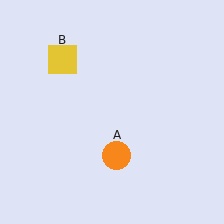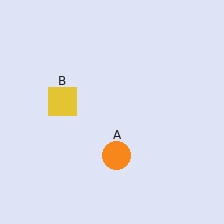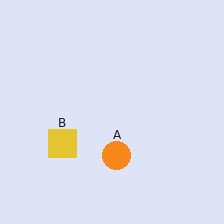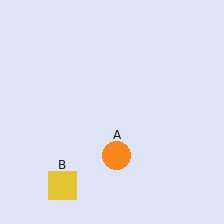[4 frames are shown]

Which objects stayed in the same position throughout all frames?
Orange circle (object A) remained stationary.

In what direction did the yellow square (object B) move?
The yellow square (object B) moved down.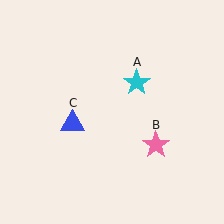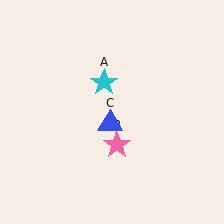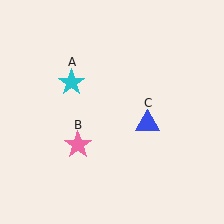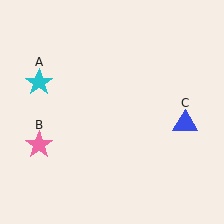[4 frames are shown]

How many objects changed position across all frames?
3 objects changed position: cyan star (object A), pink star (object B), blue triangle (object C).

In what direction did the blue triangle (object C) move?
The blue triangle (object C) moved right.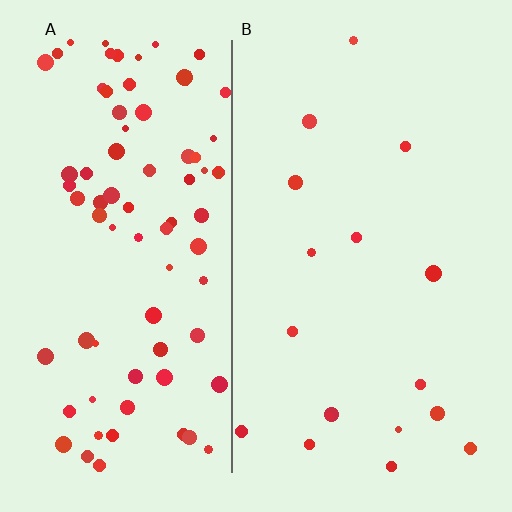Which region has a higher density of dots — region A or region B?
A (the left).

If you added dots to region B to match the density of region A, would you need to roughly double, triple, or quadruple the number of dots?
Approximately quadruple.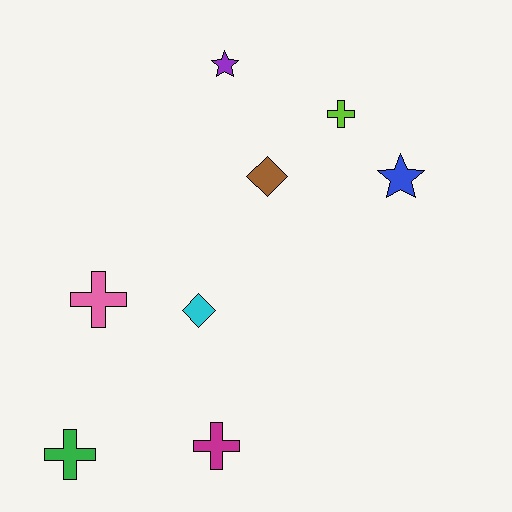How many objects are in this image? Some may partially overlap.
There are 8 objects.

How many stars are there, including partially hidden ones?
There are 2 stars.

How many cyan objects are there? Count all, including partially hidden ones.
There is 1 cyan object.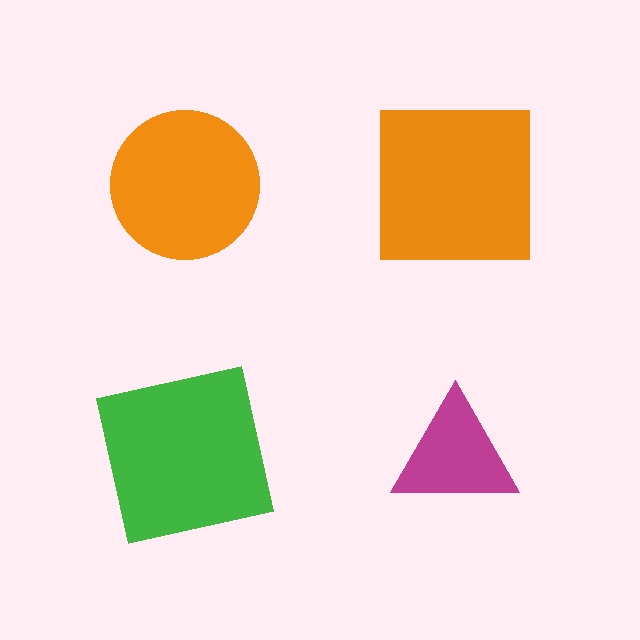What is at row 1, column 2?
An orange square.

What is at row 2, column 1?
A green square.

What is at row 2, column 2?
A magenta triangle.